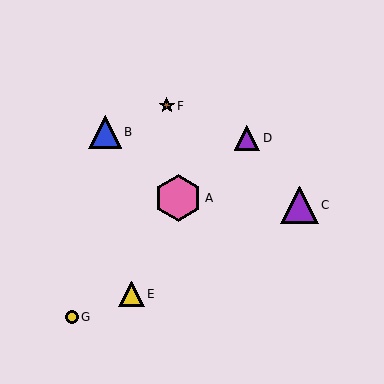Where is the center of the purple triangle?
The center of the purple triangle is at (247, 138).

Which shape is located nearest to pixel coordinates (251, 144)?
The purple triangle (labeled D) at (247, 138) is nearest to that location.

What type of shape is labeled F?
Shape F is a brown star.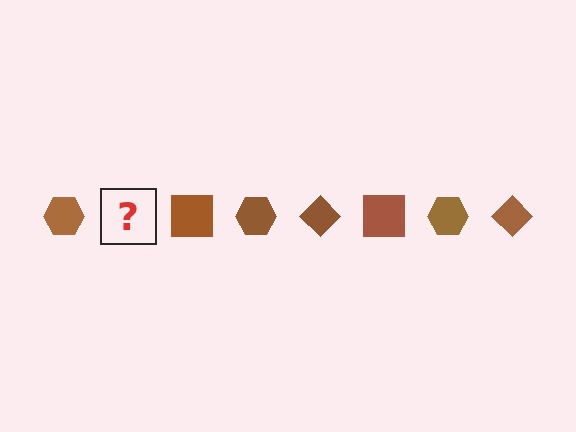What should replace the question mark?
The question mark should be replaced with a brown diamond.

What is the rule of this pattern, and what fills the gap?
The rule is that the pattern cycles through hexagon, diamond, square shapes in brown. The gap should be filled with a brown diamond.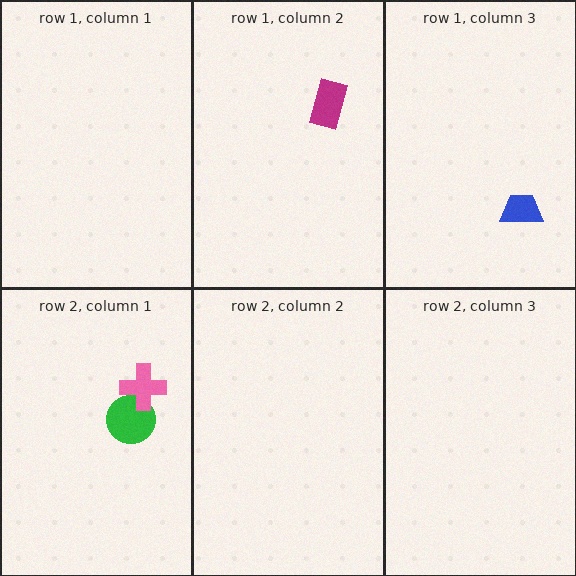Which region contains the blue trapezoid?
The row 1, column 3 region.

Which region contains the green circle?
The row 2, column 1 region.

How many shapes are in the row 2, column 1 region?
2.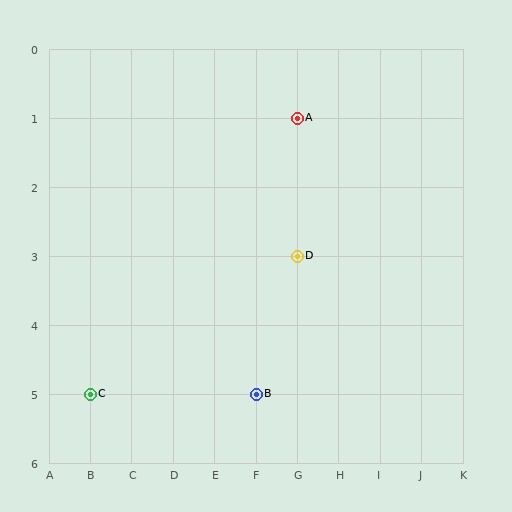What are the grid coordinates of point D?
Point D is at grid coordinates (G, 3).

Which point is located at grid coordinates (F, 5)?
Point B is at (F, 5).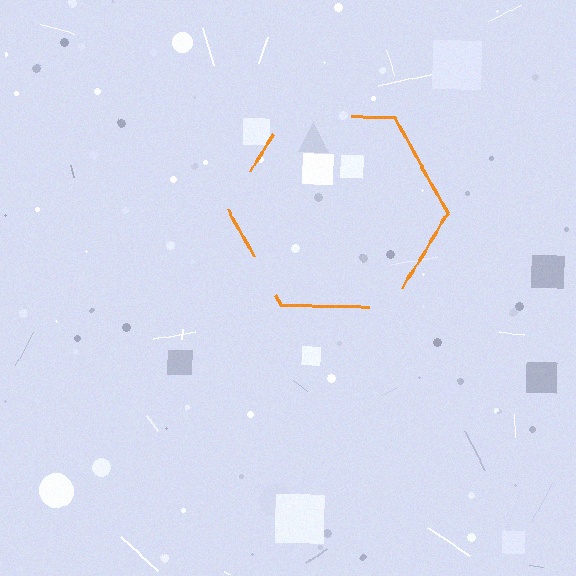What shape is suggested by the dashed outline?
The dashed outline suggests a hexagon.